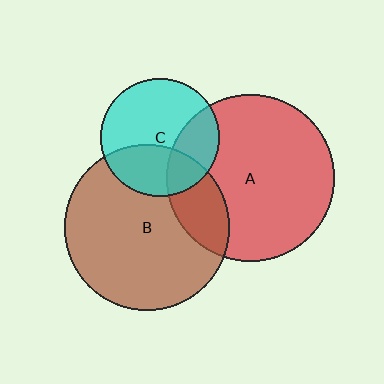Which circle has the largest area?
Circle A (red).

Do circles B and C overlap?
Yes.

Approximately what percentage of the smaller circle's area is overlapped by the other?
Approximately 35%.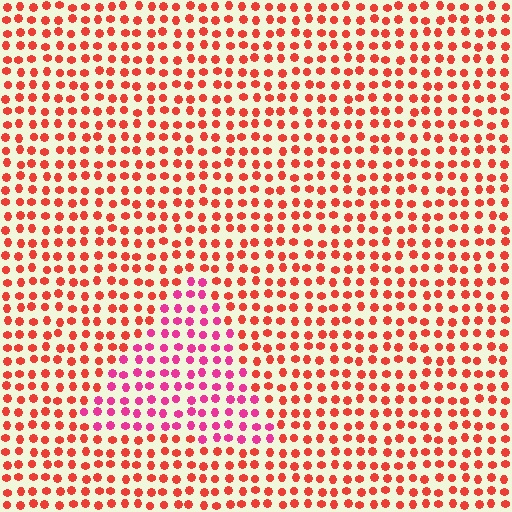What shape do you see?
I see a triangle.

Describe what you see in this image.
The image is filled with small red elements in a uniform arrangement. A triangle-shaped region is visible where the elements are tinted to a slightly different hue, forming a subtle color boundary.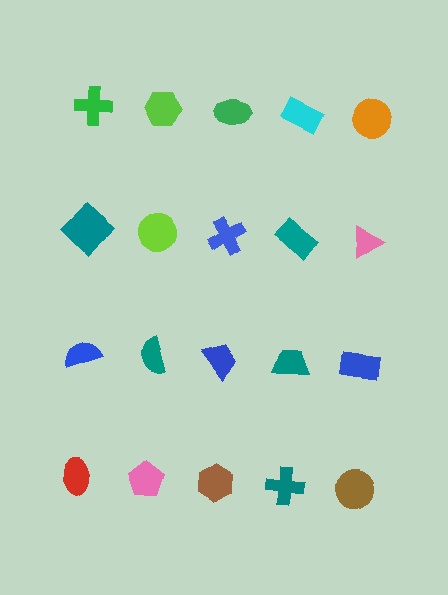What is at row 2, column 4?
A teal rectangle.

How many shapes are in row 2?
5 shapes.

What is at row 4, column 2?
A pink pentagon.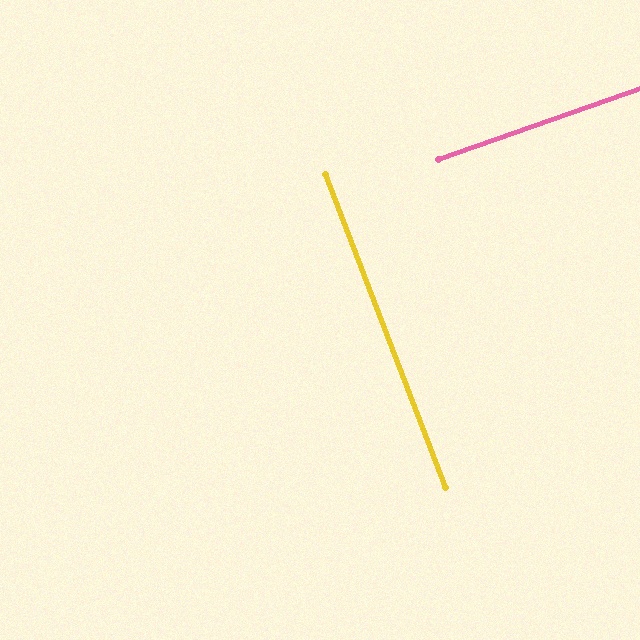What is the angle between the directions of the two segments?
Approximately 88 degrees.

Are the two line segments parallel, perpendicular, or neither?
Perpendicular — they meet at approximately 88°.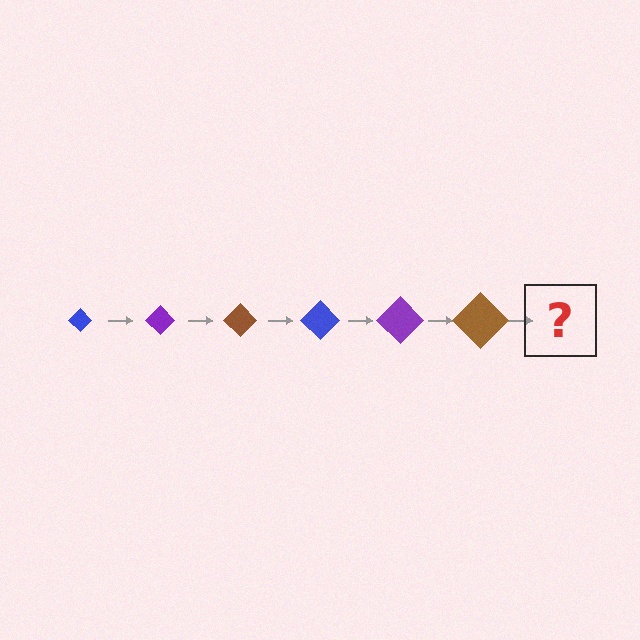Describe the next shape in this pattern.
It should be a blue diamond, larger than the previous one.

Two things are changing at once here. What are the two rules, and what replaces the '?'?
The two rules are that the diamond grows larger each step and the color cycles through blue, purple, and brown. The '?' should be a blue diamond, larger than the previous one.